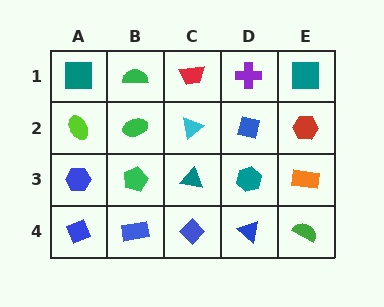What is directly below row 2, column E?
An orange rectangle.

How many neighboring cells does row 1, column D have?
3.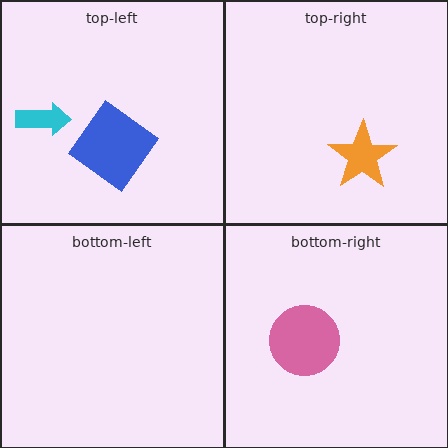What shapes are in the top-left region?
The blue diamond, the cyan arrow.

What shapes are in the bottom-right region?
The pink circle.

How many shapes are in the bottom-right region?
1.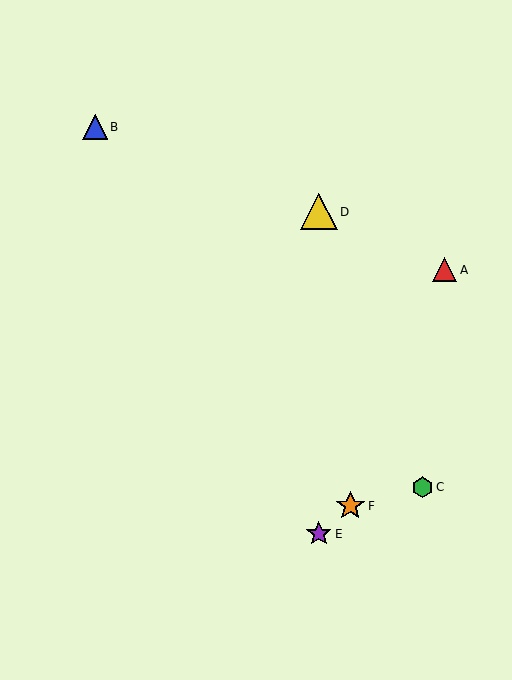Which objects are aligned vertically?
Objects D, E are aligned vertically.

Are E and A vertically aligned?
No, E is at x≈319 and A is at x≈444.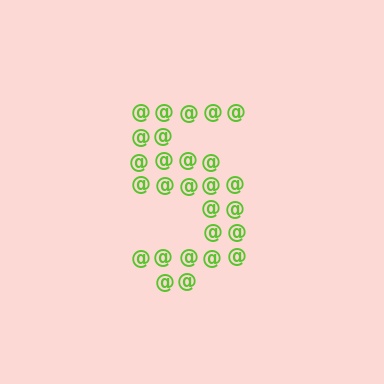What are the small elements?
The small elements are at signs.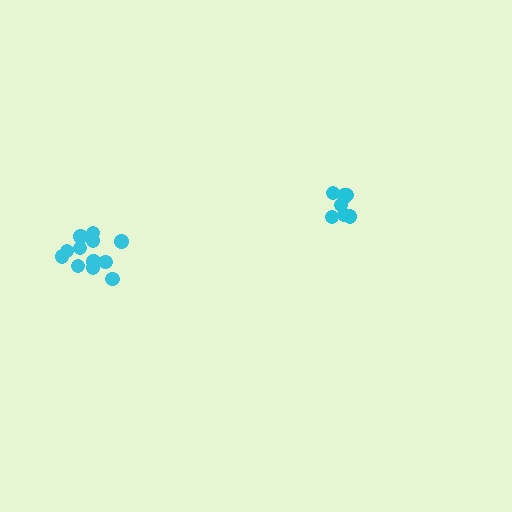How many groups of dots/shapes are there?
There are 2 groups.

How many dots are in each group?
Group 1: 12 dots, Group 2: 8 dots (20 total).